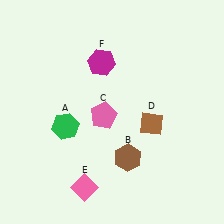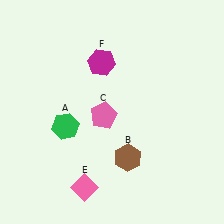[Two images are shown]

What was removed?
The brown diamond (D) was removed in Image 2.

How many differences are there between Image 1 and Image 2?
There is 1 difference between the two images.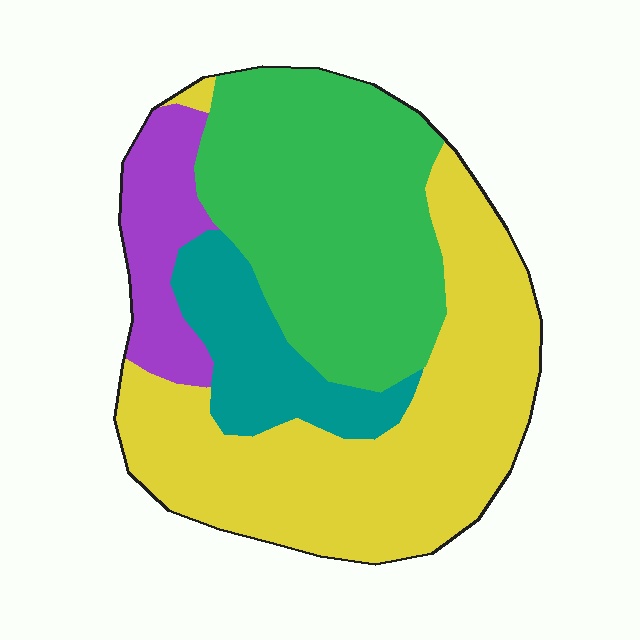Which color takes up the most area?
Yellow, at roughly 40%.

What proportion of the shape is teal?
Teal covers roughly 15% of the shape.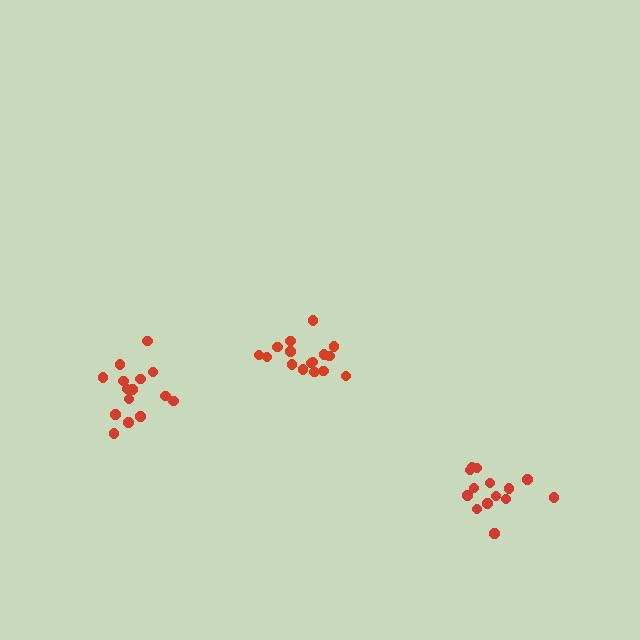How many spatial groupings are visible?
There are 3 spatial groupings.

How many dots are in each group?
Group 1: 15 dots, Group 2: 16 dots, Group 3: 14 dots (45 total).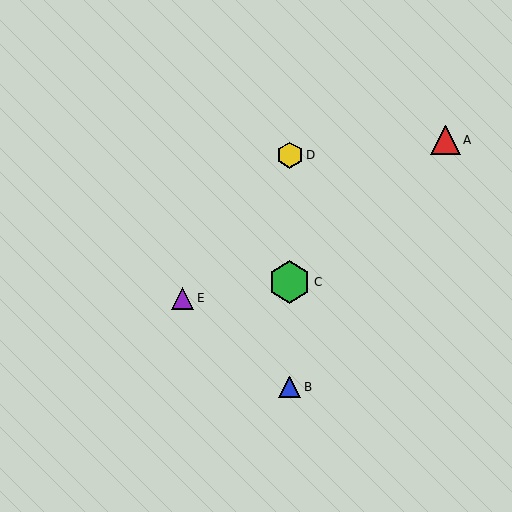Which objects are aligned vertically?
Objects B, C, D are aligned vertically.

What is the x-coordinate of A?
Object A is at x≈446.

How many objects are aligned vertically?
3 objects (B, C, D) are aligned vertically.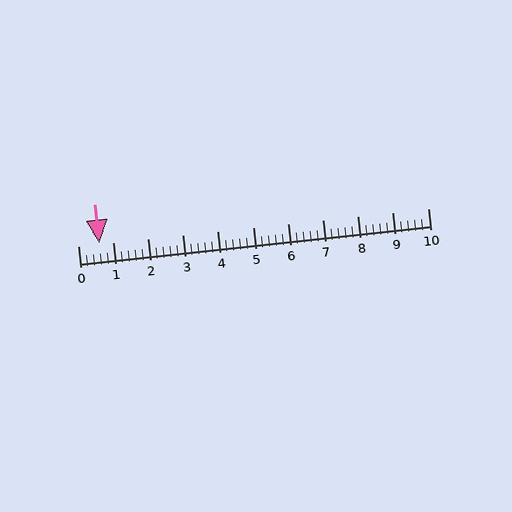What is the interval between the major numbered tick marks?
The major tick marks are spaced 1 units apart.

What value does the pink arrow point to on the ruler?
The pink arrow points to approximately 0.6.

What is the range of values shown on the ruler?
The ruler shows values from 0 to 10.